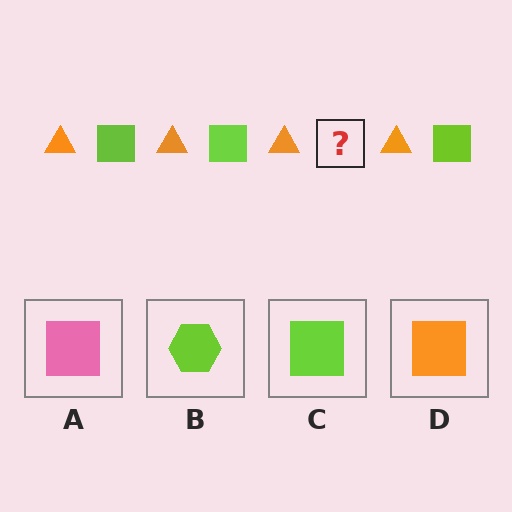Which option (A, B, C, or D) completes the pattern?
C.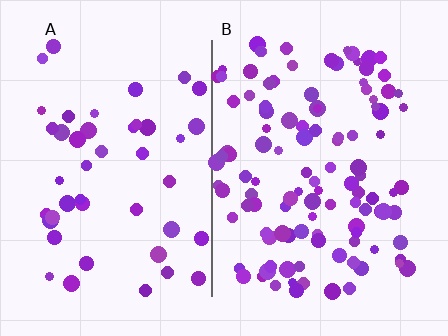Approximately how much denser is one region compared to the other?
Approximately 2.4× — region B over region A.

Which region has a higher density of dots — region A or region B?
B (the right).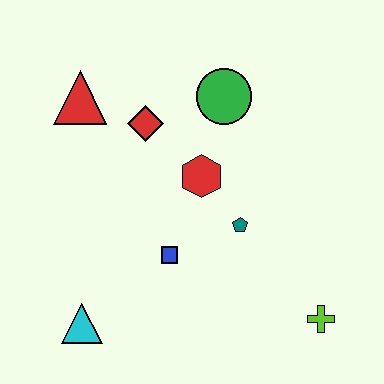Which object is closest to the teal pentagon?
The red hexagon is closest to the teal pentagon.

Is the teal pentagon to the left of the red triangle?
No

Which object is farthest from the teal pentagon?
The red triangle is farthest from the teal pentagon.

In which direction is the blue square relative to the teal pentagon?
The blue square is to the left of the teal pentagon.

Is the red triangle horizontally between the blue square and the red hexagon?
No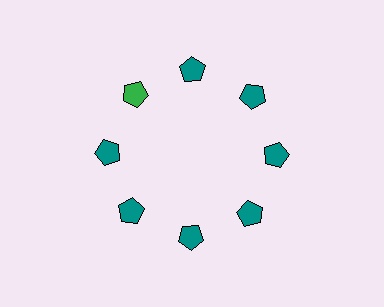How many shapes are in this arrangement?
There are 8 shapes arranged in a ring pattern.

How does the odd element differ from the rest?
It has a different color: green instead of teal.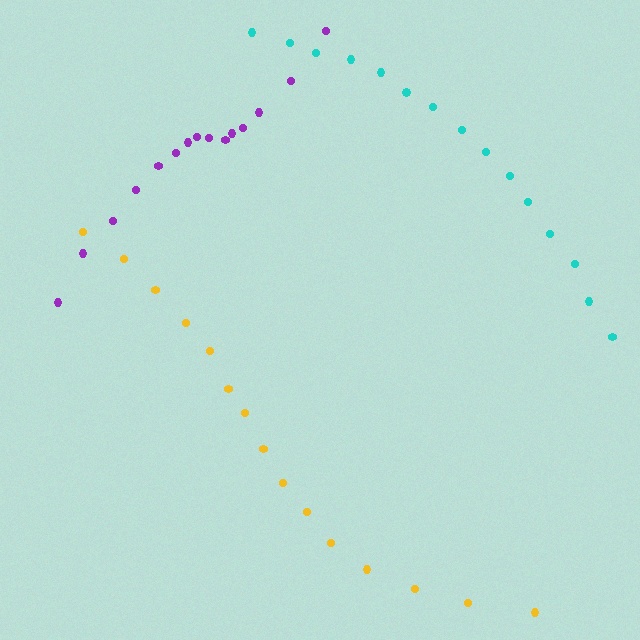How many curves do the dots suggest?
There are 3 distinct paths.